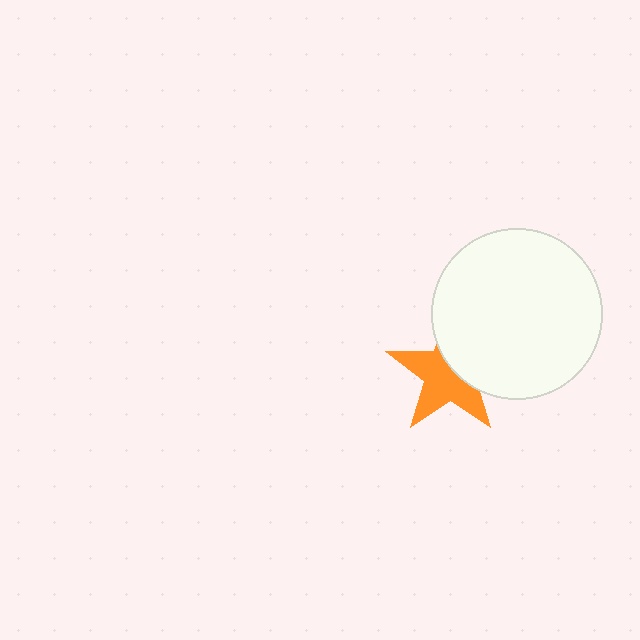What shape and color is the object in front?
The object in front is a white circle.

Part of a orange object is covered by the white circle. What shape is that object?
It is a star.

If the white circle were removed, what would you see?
You would see the complete orange star.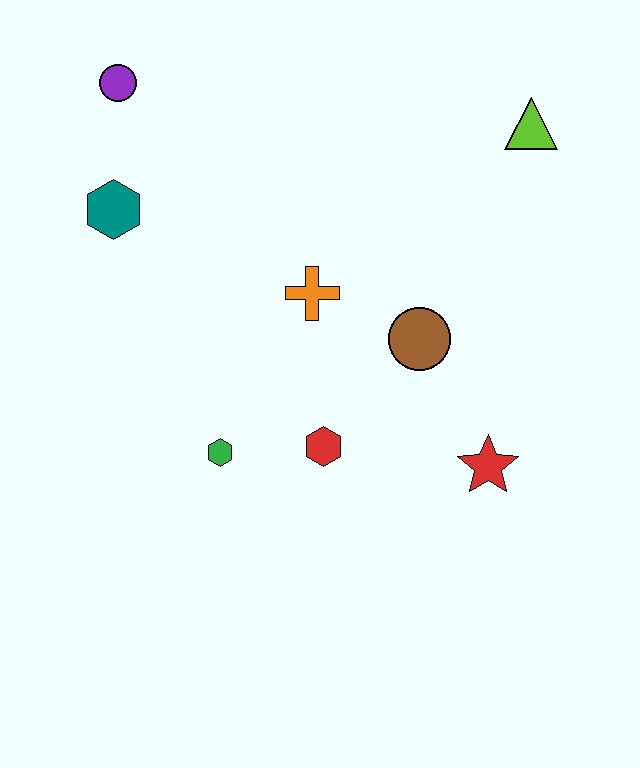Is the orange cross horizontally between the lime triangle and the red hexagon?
No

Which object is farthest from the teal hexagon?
The red star is farthest from the teal hexagon.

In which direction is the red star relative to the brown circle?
The red star is below the brown circle.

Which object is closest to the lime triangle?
The brown circle is closest to the lime triangle.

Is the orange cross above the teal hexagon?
No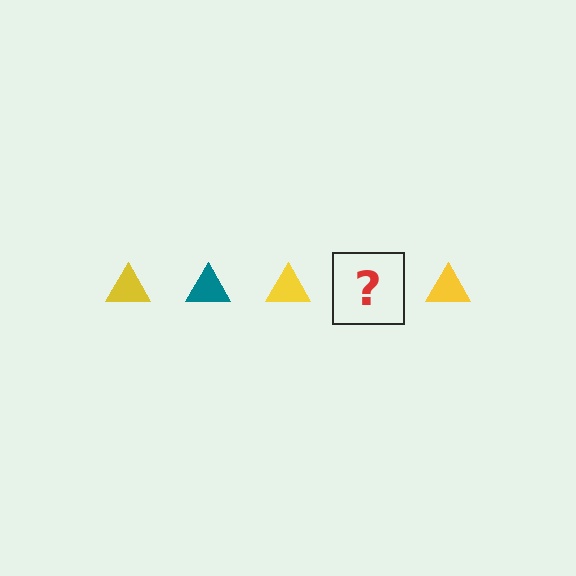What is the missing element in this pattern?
The missing element is a teal triangle.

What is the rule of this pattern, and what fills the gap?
The rule is that the pattern cycles through yellow, teal triangles. The gap should be filled with a teal triangle.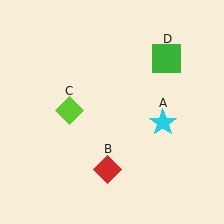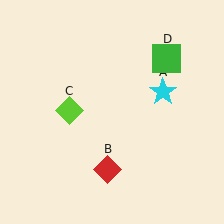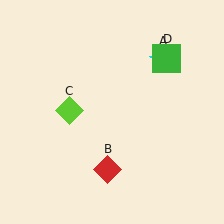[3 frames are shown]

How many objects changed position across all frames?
1 object changed position: cyan star (object A).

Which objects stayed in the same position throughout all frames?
Red diamond (object B) and lime diamond (object C) and green square (object D) remained stationary.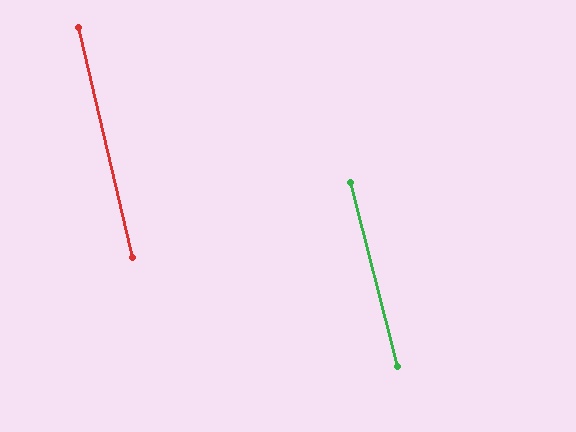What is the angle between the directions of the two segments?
Approximately 1 degree.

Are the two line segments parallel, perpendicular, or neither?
Parallel — their directions differ by only 1.5°.